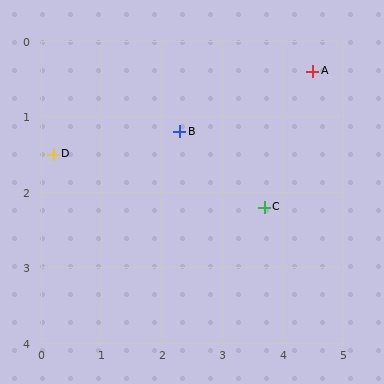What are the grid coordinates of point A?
Point A is at approximately (4.5, 0.4).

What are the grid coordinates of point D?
Point D is at approximately (0.2, 1.5).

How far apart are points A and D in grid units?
Points A and D are about 4.4 grid units apart.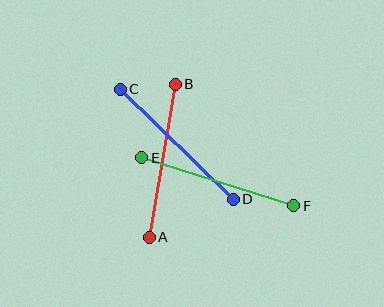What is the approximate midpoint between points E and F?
The midpoint is at approximately (218, 182) pixels.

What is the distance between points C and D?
The distance is approximately 158 pixels.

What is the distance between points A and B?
The distance is approximately 155 pixels.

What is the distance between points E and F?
The distance is approximately 159 pixels.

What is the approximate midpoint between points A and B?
The midpoint is at approximately (162, 161) pixels.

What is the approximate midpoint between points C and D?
The midpoint is at approximately (177, 144) pixels.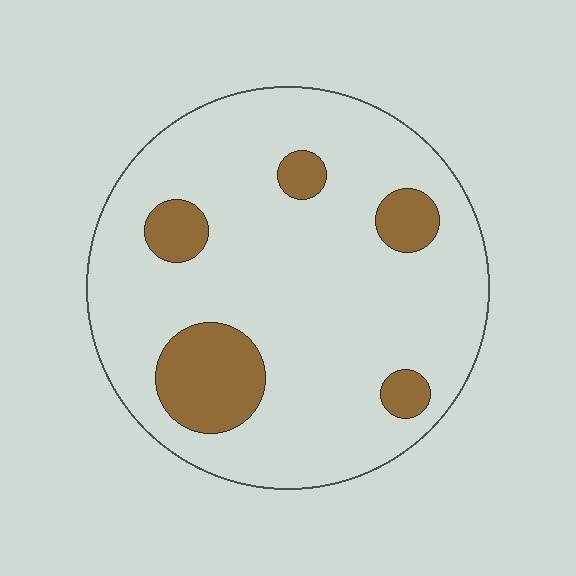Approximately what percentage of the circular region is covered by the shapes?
Approximately 15%.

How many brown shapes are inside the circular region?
5.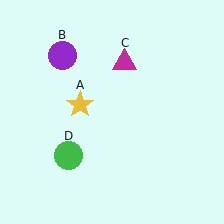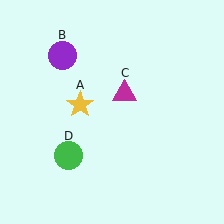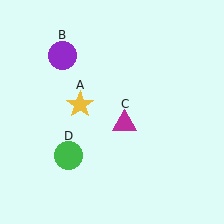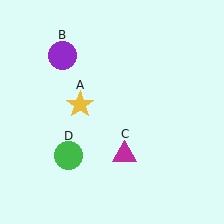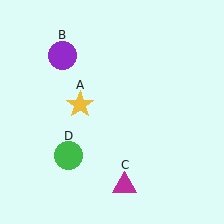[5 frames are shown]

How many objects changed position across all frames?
1 object changed position: magenta triangle (object C).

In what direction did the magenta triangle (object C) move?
The magenta triangle (object C) moved down.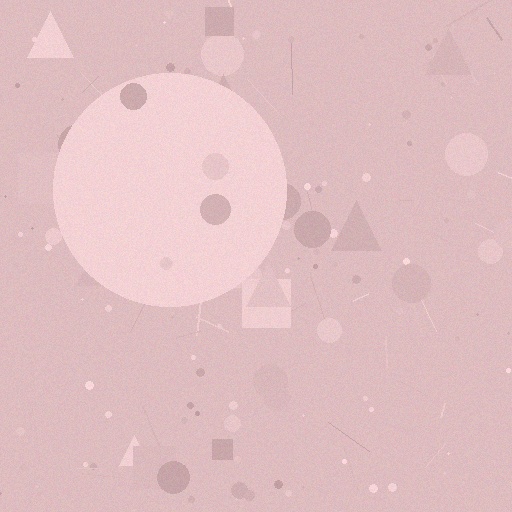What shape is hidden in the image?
A circle is hidden in the image.